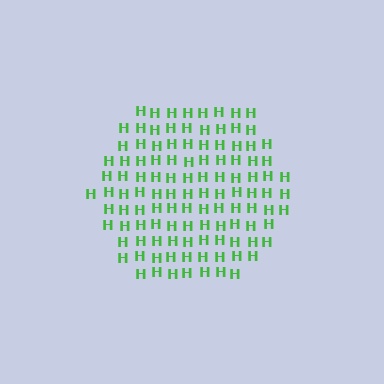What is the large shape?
The large shape is a hexagon.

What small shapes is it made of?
It is made of small letter H's.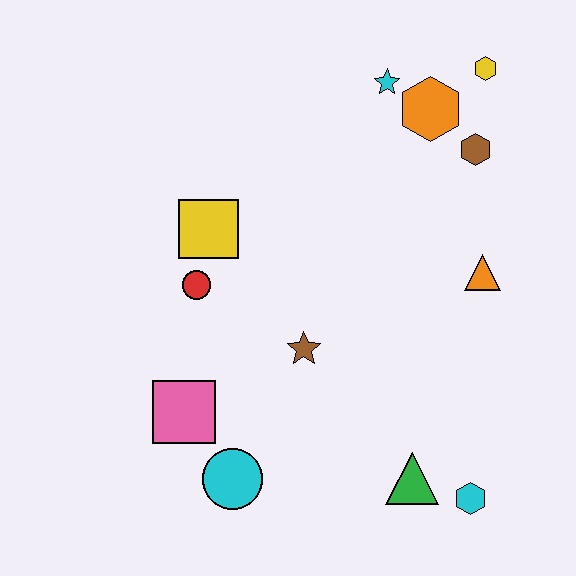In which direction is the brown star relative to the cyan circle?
The brown star is above the cyan circle.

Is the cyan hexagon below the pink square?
Yes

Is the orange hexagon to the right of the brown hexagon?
No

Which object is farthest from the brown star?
The yellow hexagon is farthest from the brown star.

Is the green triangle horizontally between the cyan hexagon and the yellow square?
Yes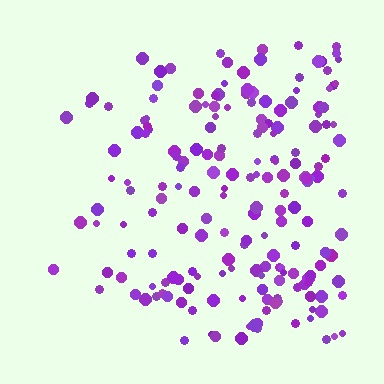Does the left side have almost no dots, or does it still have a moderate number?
Still a moderate number, just noticeably fewer than the right.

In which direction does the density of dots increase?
From left to right, with the right side densest.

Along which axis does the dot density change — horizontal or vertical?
Horizontal.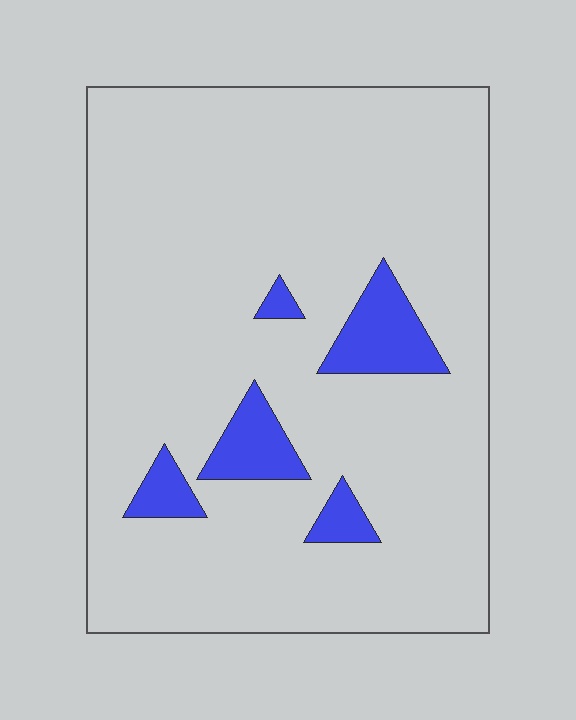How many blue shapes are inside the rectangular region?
5.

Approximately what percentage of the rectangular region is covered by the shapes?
Approximately 10%.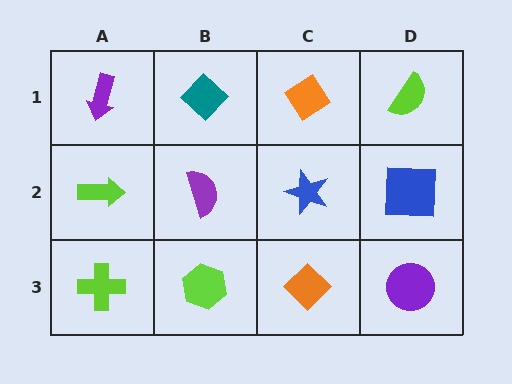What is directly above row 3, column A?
A lime arrow.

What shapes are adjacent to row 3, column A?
A lime arrow (row 2, column A), a lime hexagon (row 3, column B).